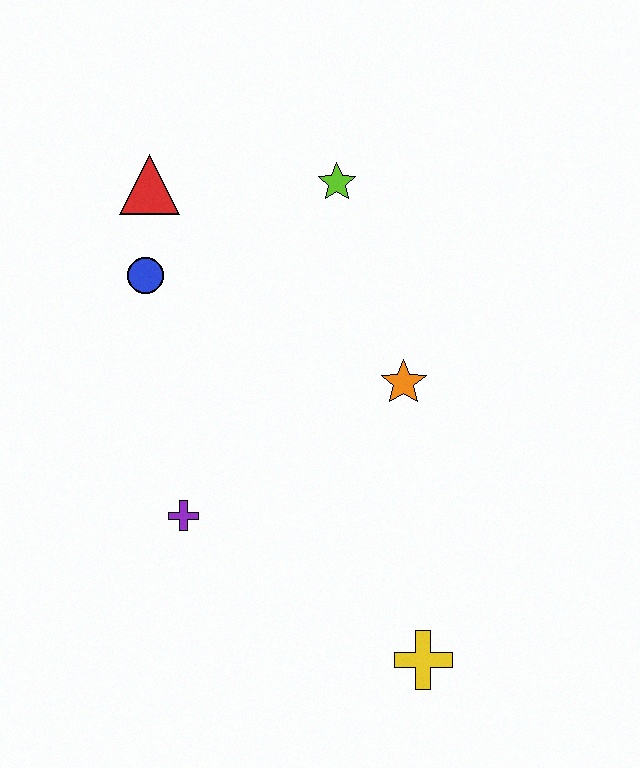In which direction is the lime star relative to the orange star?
The lime star is above the orange star.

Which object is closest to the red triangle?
The blue circle is closest to the red triangle.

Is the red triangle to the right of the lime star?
No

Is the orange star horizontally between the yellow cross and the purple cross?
Yes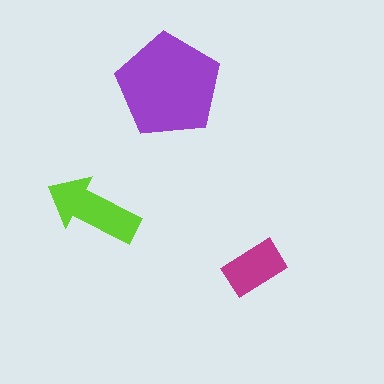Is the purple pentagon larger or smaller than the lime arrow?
Larger.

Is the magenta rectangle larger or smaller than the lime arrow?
Smaller.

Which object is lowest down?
The magenta rectangle is bottommost.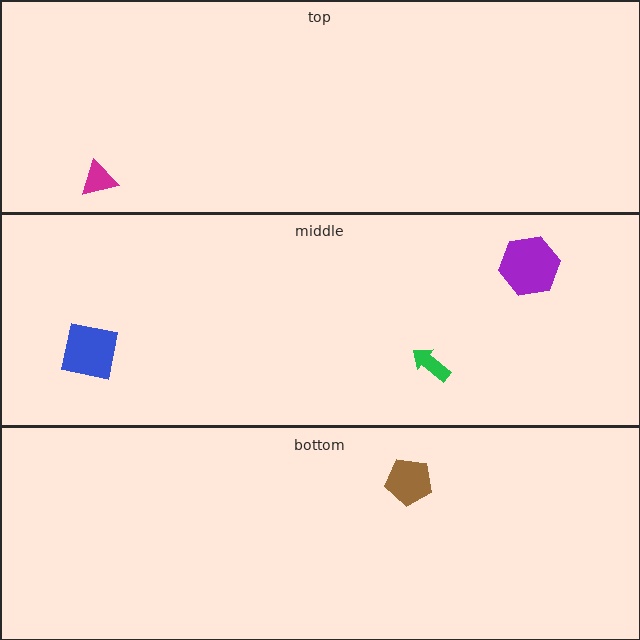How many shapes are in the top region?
1.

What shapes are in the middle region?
The green arrow, the purple hexagon, the blue square.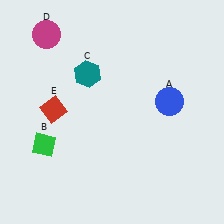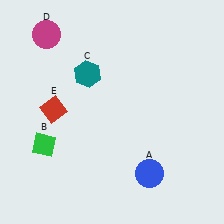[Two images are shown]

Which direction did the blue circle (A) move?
The blue circle (A) moved down.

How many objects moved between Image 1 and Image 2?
1 object moved between the two images.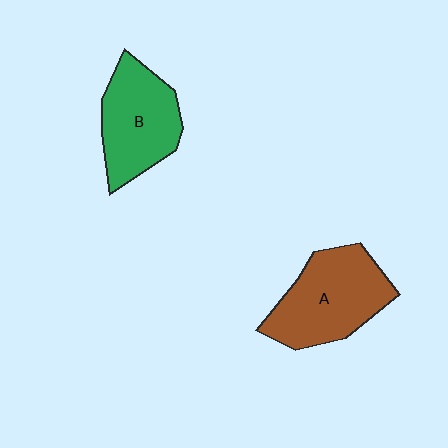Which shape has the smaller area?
Shape B (green).